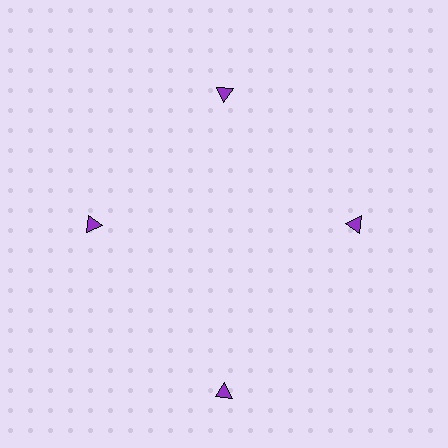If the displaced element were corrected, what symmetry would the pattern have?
It would have 4-fold rotational symmetry — the pattern would map onto itself every 90 degrees.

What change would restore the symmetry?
The symmetry would be restored by moving it inward, back onto the ring so that all 4 triangles sit at equal angles and equal distance from the center.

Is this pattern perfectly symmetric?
No. The 4 purple triangles are arranged in a ring, but one element near the 6 o'clock position is pushed outward from the center, breaking the 4-fold rotational symmetry.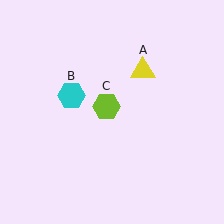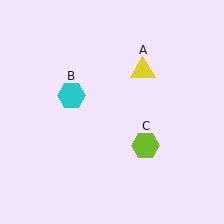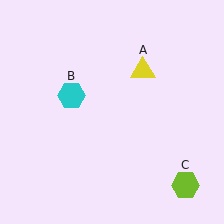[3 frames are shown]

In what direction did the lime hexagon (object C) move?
The lime hexagon (object C) moved down and to the right.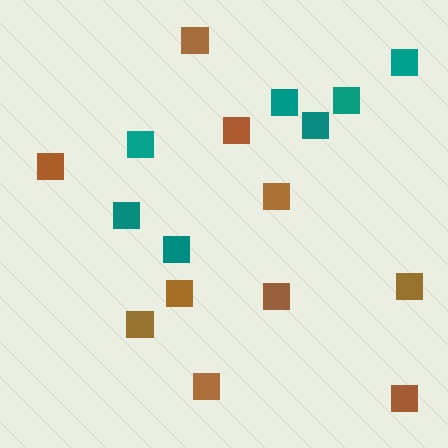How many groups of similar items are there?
There are 2 groups: one group of teal squares (7) and one group of brown squares (10).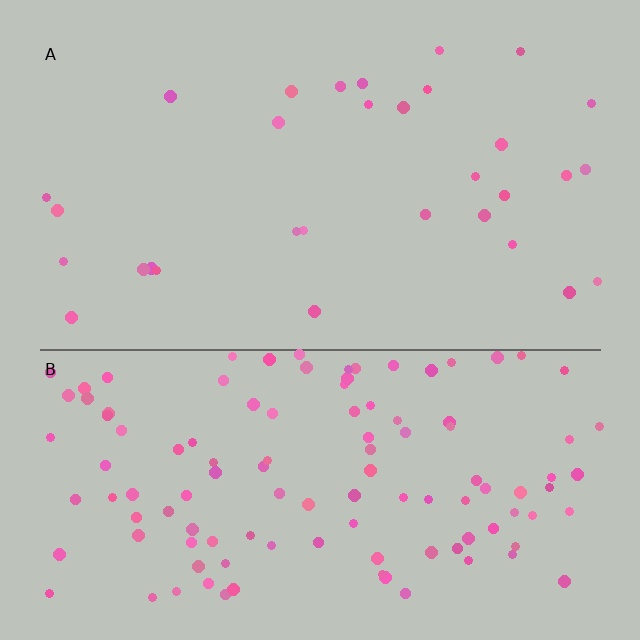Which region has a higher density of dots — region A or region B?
B (the bottom).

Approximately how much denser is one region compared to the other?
Approximately 3.8× — region B over region A.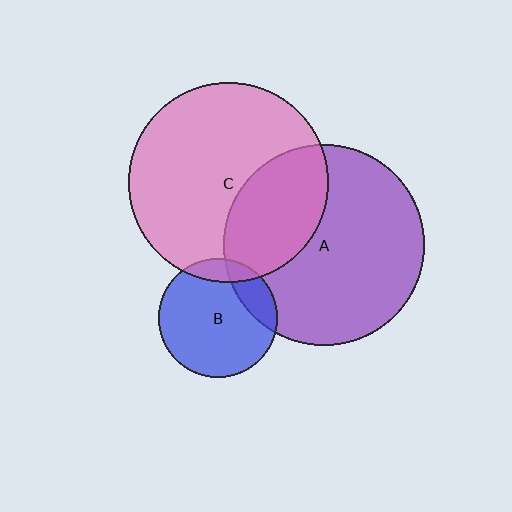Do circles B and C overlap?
Yes.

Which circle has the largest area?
Circle A (purple).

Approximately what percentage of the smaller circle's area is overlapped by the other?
Approximately 10%.